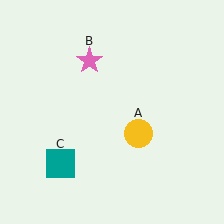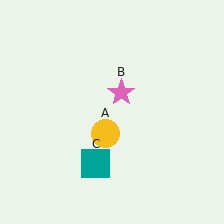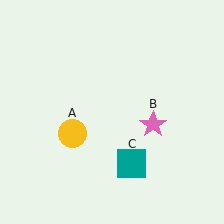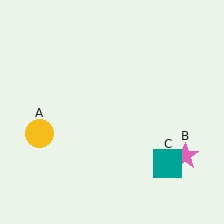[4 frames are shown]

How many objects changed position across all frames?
3 objects changed position: yellow circle (object A), pink star (object B), teal square (object C).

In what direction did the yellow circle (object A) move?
The yellow circle (object A) moved left.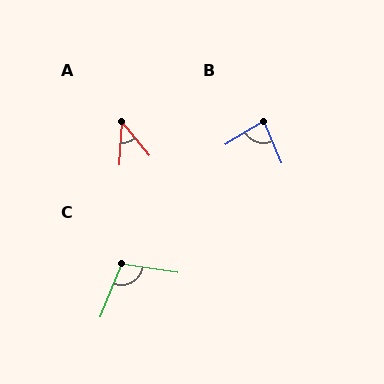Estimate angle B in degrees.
Approximately 81 degrees.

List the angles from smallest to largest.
A (42°), B (81°), C (104°).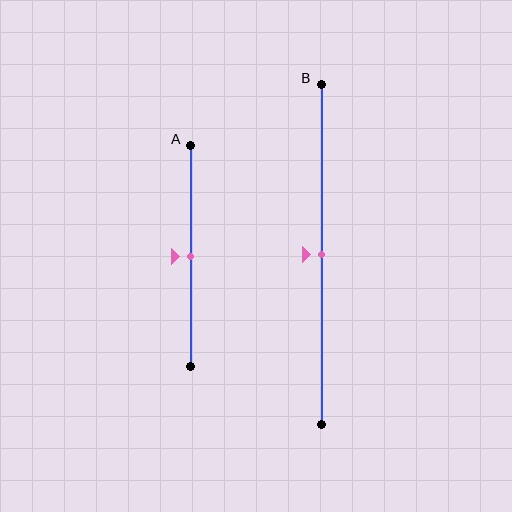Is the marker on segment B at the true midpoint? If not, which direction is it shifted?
Yes, the marker on segment B is at the true midpoint.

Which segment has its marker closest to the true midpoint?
Segment A has its marker closest to the true midpoint.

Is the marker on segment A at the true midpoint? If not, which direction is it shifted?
Yes, the marker on segment A is at the true midpoint.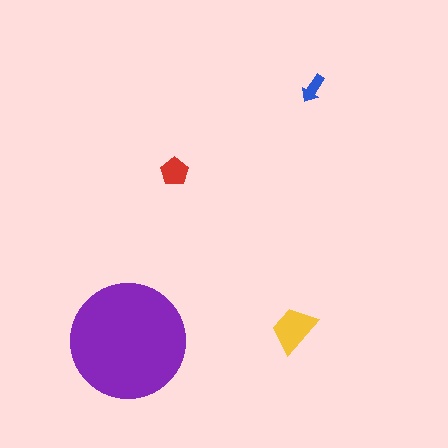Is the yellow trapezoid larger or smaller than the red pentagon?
Larger.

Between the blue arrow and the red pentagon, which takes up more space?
The red pentagon.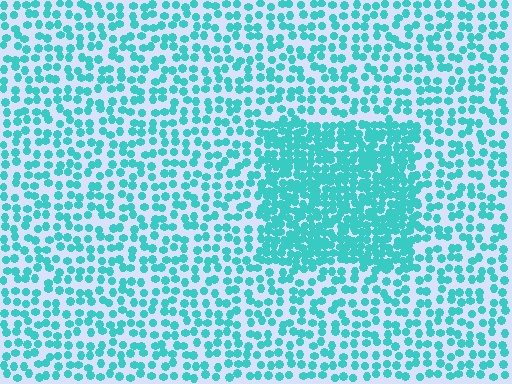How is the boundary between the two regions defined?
The boundary is defined by a change in element density (approximately 2.2x ratio). All elements are the same color, size, and shape.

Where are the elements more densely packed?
The elements are more densely packed inside the rectangle boundary.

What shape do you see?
I see a rectangle.